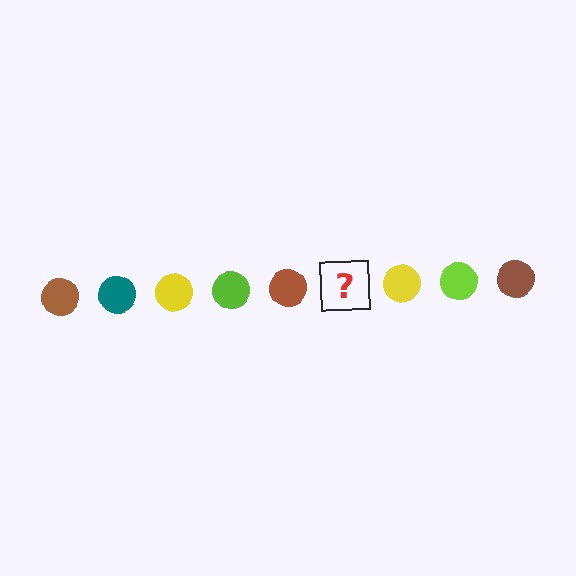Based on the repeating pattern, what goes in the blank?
The blank should be a teal circle.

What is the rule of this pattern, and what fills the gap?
The rule is that the pattern cycles through brown, teal, yellow, lime circles. The gap should be filled with a teal circle.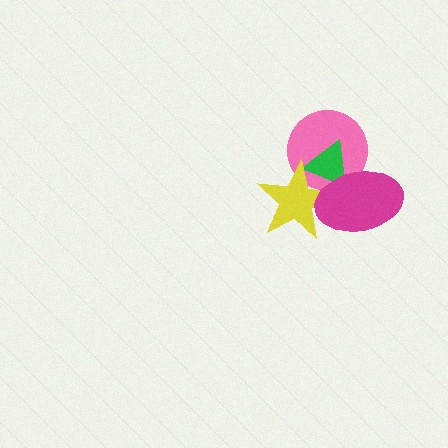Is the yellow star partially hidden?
Yes, it is partially covered by another shape.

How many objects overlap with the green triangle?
3 objects overlap with the green triangle.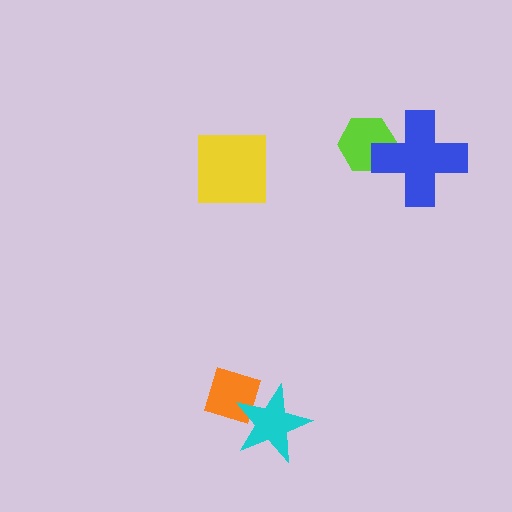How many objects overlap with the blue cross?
1 object overlaps with the blue cross.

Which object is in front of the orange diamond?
The cyan star is in front of the orange diamond.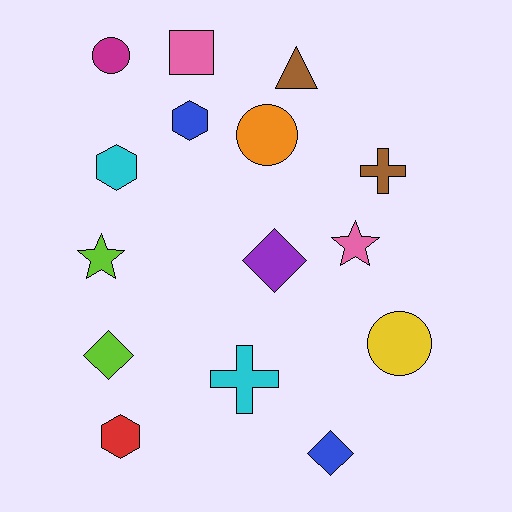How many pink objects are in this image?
There are 2 pink objects.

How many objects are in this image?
There are 15 objects.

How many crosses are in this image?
There are 2 crosses.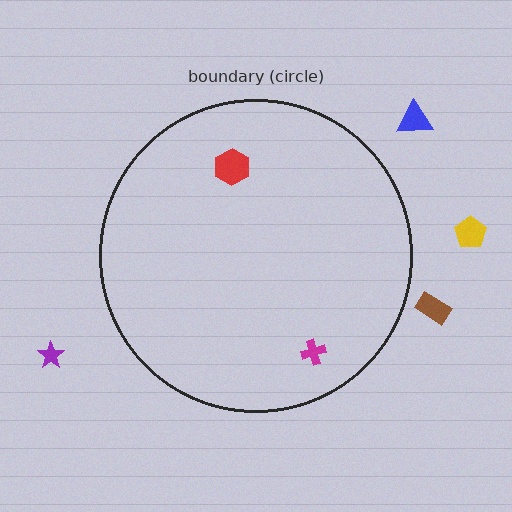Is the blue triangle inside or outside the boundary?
Outside.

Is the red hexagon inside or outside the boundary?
Inside.